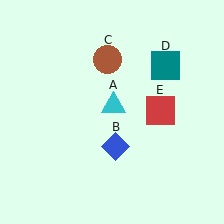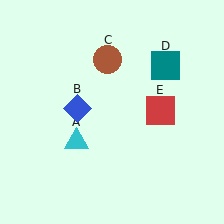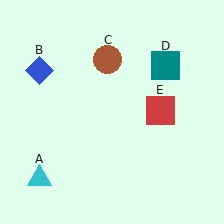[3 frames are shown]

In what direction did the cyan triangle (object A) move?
The cyan triangle (object A) moved down and to the left.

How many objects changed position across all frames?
2 objects changed position: cyan triangle (object A), blue diamond (object B).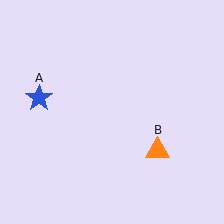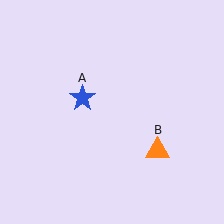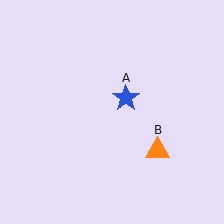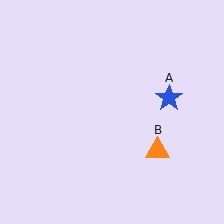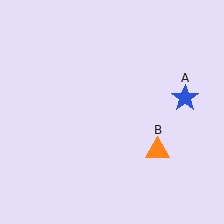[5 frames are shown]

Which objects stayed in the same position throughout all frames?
Orange triangle (object B) remained stationary.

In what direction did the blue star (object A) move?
The blue star (object A) moved right.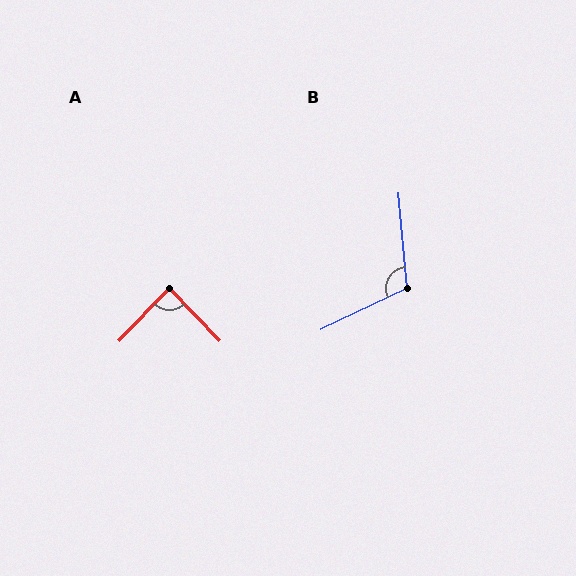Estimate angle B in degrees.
Approximately 111 degrees.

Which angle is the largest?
B, at approximately 111 degrees.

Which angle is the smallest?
A, at approximately 88 degrees.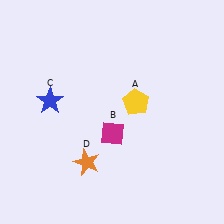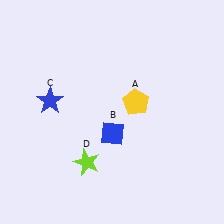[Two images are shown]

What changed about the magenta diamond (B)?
In Image 1, B is magenta. In Image 2, it changed to blue.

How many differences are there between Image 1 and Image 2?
There are 2 differences between the two images.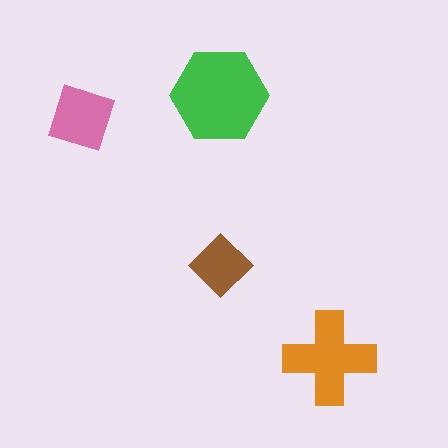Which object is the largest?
The green hexagon.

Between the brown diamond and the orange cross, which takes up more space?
The orange cross.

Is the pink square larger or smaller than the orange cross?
Smaller.